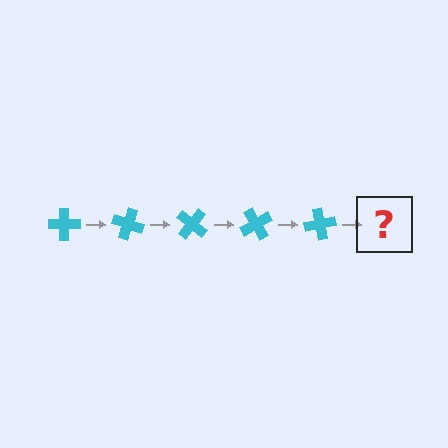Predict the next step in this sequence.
The next step is a cyan cross rotated 100 degrees.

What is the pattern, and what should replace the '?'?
The pattern is that the cross rotates 20 degrees each step. The '?' should be a cyan cross rotated 100 degrees.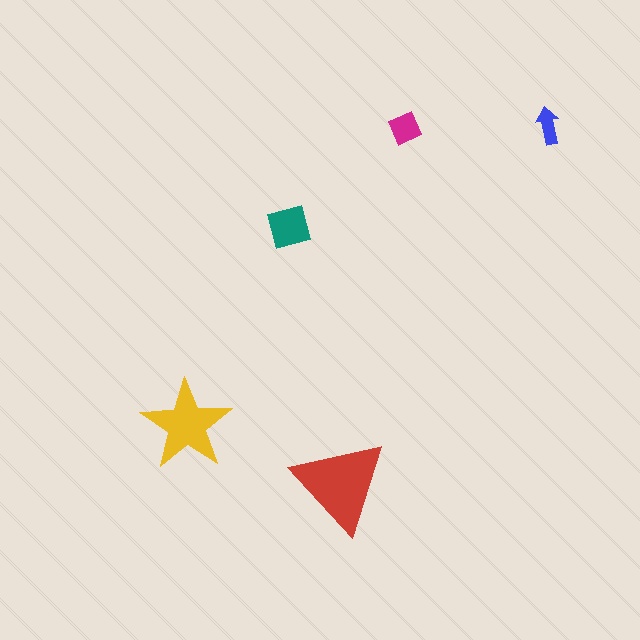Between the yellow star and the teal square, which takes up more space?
The yellow star.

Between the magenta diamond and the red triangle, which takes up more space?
The red triangle.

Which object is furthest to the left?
The yellow star is leftmost.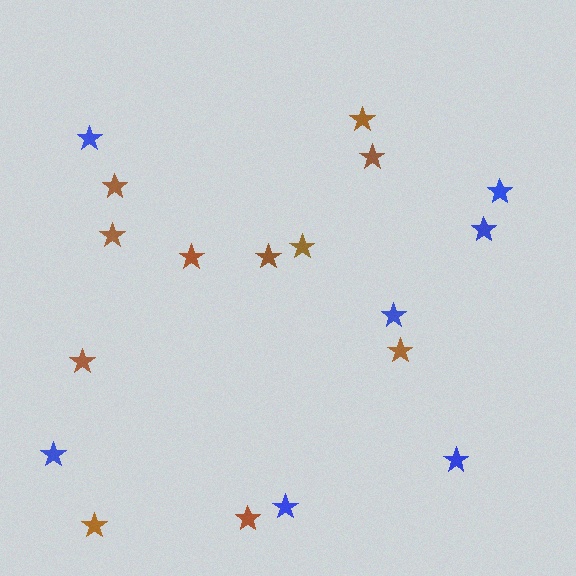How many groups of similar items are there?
There are 2 groups: one group of blue stars (7) and one group of brown stars (11).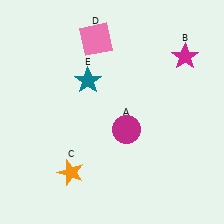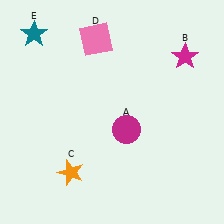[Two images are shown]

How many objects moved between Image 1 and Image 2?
1 object moved between the two images.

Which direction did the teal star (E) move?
The teal star (E) moved left.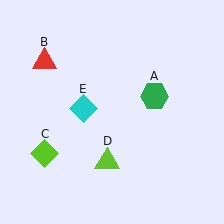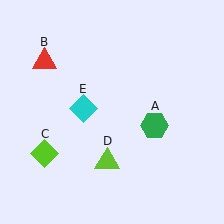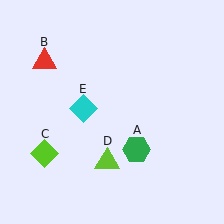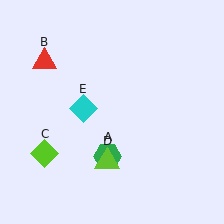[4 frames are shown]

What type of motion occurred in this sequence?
The green hexagon (object A) rotated clockwise around the center of the scene.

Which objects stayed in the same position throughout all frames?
Red triangle (object B) and lime diamond (object C) and lime triangle (object D) and cyan diamond (object E) remained stationary.